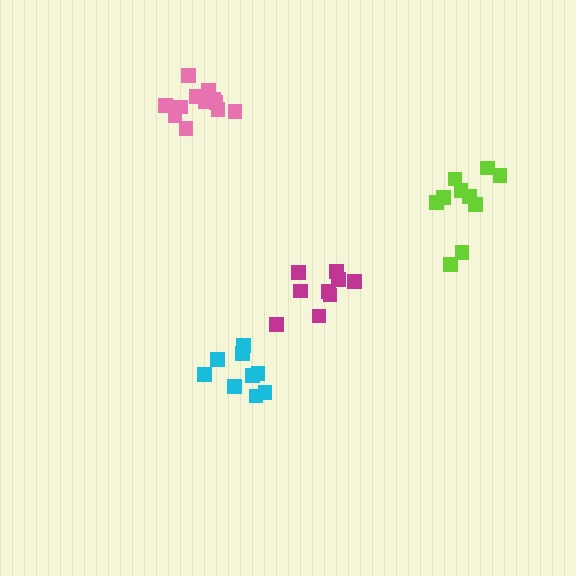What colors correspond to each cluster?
The clusters are colored: pink, magenta, cyan, lime.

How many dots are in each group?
Group 1: 12 dots, Group 2: 9 dots, Group 3: 9 dots, Group 4: 10 dots (40 total).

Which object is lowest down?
The cyan cluster is bottommost.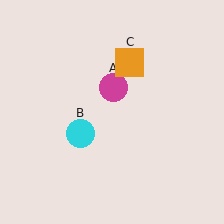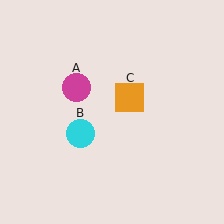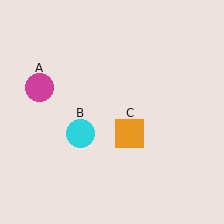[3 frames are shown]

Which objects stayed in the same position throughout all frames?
Cyan circle (object B) remained stationary.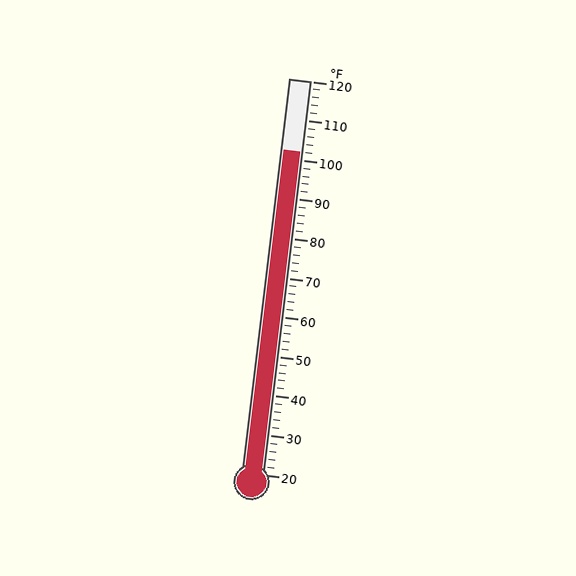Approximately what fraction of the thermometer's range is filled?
The thermometer is filled to approximately 80% of its range.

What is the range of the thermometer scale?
The thermometer scale ranges from 20°F to 120°F.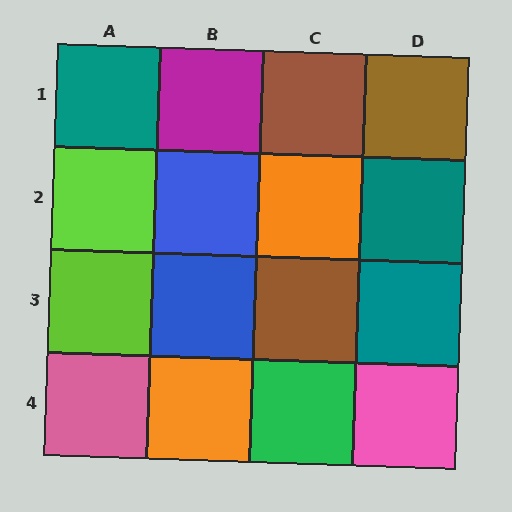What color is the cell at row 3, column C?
Brown.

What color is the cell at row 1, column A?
Teal.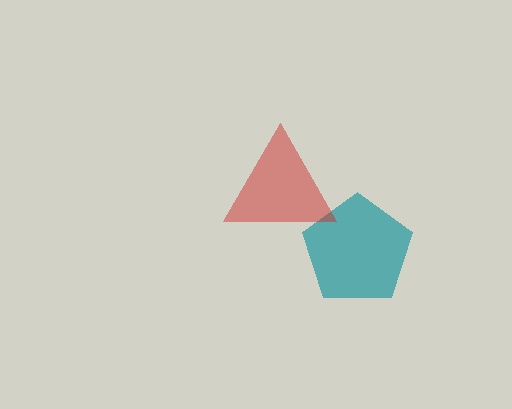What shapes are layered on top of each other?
The layered shapes are: a teal pentagon, a red triangle.